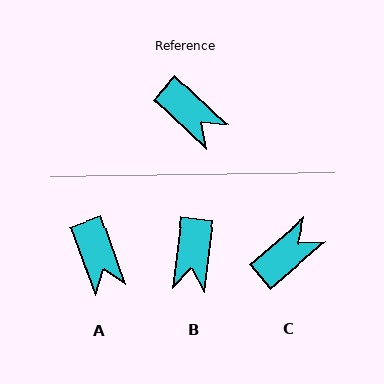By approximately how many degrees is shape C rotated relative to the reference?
Approximately 84 degrees counter-clockwise.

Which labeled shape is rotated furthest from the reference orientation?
C, about 84 degrees away.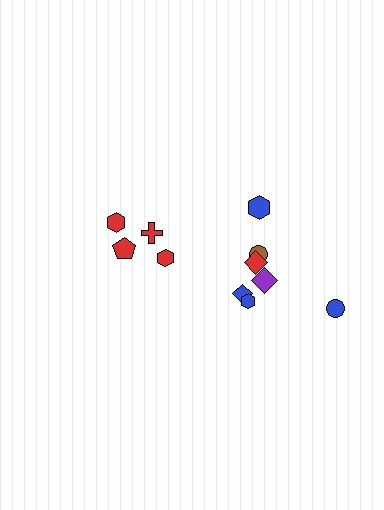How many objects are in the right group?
There are 7 objects.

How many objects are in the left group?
There are 4 objects.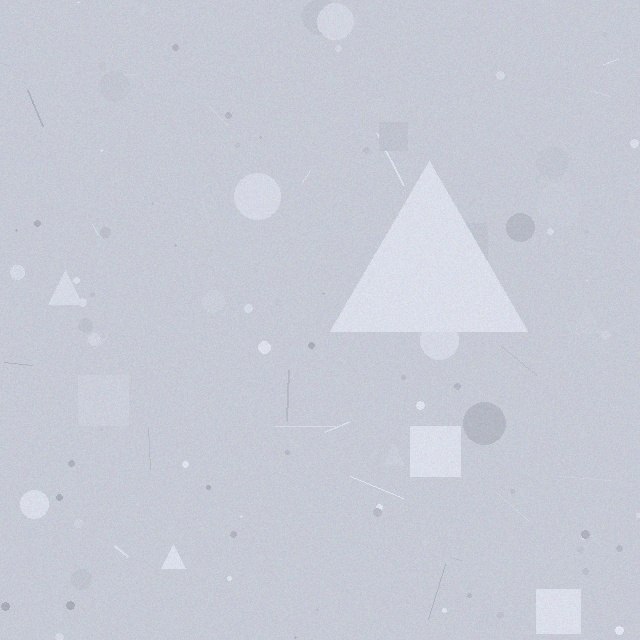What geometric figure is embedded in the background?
A triangle is embedded in the background.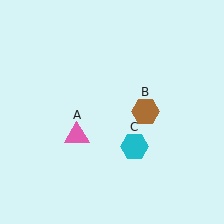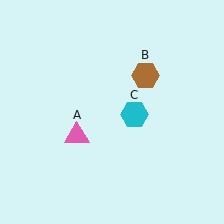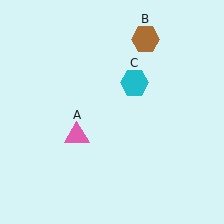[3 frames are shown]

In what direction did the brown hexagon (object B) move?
The brown hexagon (object B) moved up.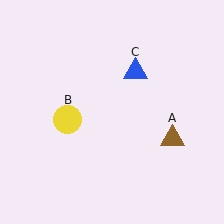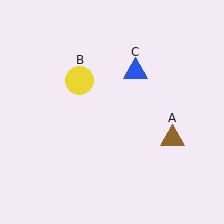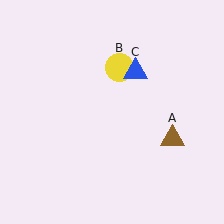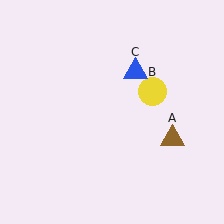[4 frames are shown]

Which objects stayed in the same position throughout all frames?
Brown triangle (object A) and blue triangle (object C) remained stationary.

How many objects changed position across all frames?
1 object changed position: yellow circle (object B).